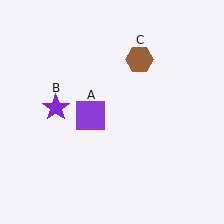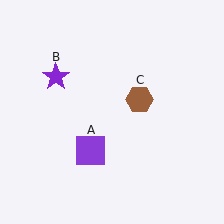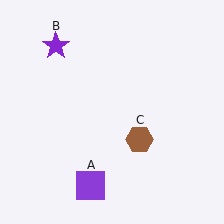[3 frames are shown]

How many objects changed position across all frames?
3 objects changed position: purple square (object A), purple star (object B), brown hexagon (object C).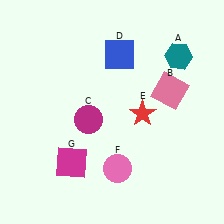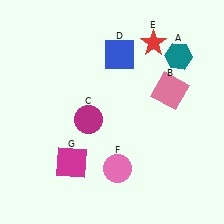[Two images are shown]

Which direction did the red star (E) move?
The red star (E) moved up.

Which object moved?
The red star (E) moved up.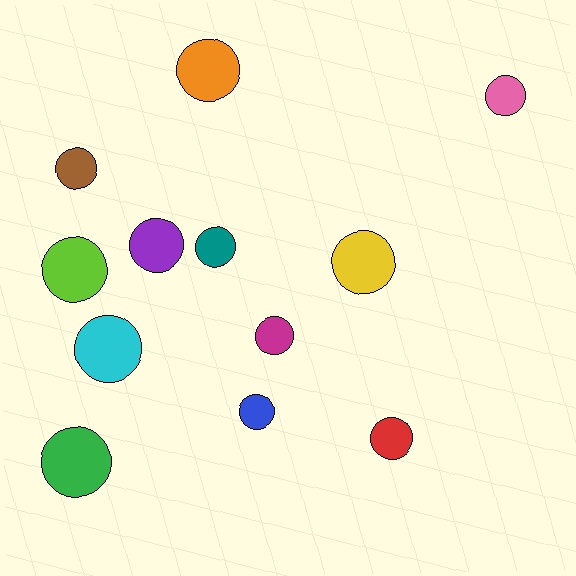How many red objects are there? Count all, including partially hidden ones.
There is 1 red object.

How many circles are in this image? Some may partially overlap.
There are 12 circles.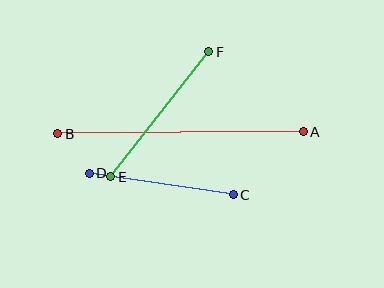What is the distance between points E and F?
The distance is approximately 159 pixels.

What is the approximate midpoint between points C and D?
The midpoint is at approximately (161, 184) pixels.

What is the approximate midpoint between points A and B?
The midpoint is at approximately (180, 133) pixels.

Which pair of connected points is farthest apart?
Points A and B are farthest apart.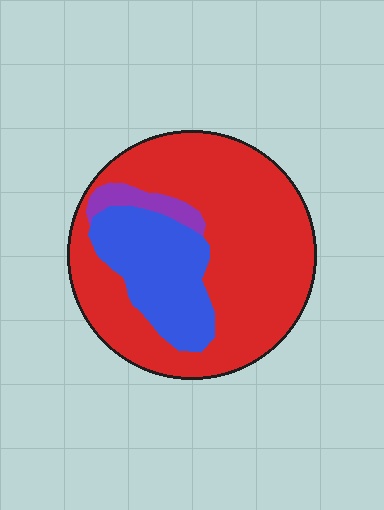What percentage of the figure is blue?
Blue covers 24% of the figure.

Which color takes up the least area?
Purple, at roughly 5%.